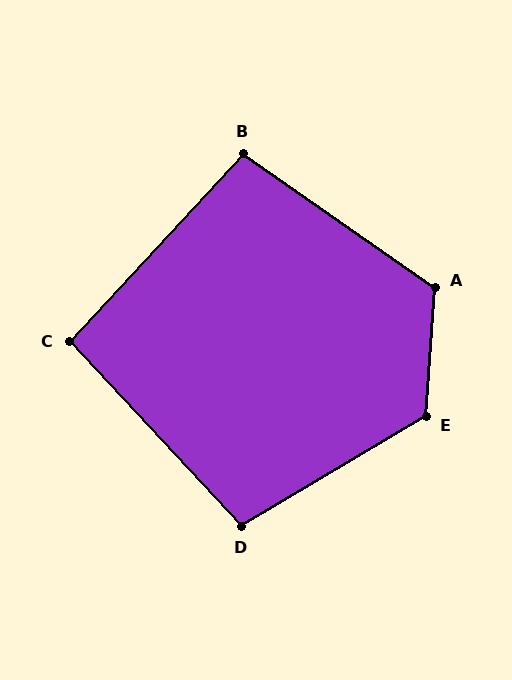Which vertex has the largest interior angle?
E, at approximately 125 degrees.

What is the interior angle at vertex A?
Approximately 121 degrees (obtuse).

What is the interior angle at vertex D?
Approximately 102 degrees (obtuse).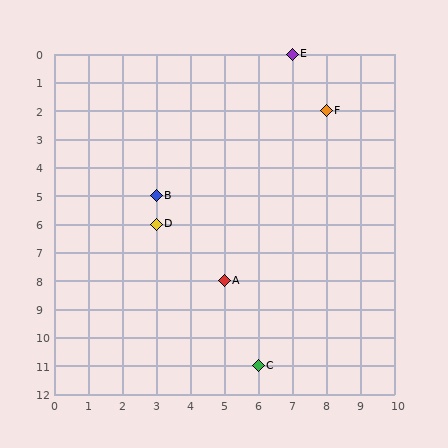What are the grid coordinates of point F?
Point F is at grid coordinates (8, 2).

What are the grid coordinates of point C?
Point C is at grid coordinates (6, 11).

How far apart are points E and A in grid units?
Points E and A are 2 columns and 8 rows apart (about 8.2 grid units diagonally).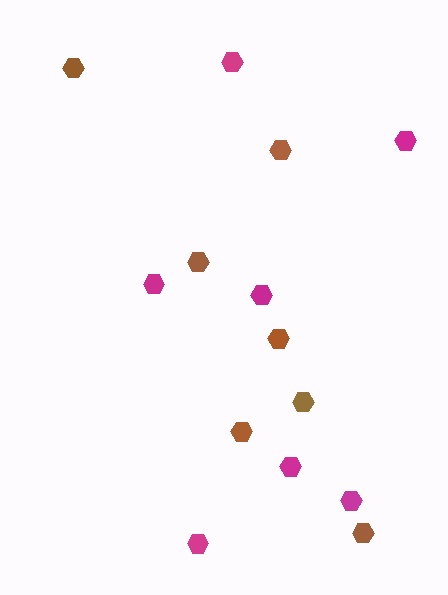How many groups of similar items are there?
There are 2 groups: one group of brown hexagons (7) and one group of magenta hexagons (7).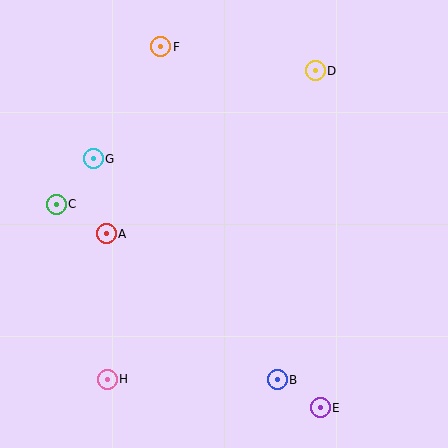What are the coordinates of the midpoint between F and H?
The midpoint between F and H is at (134, 213).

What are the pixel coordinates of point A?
Point A is at (106, 234).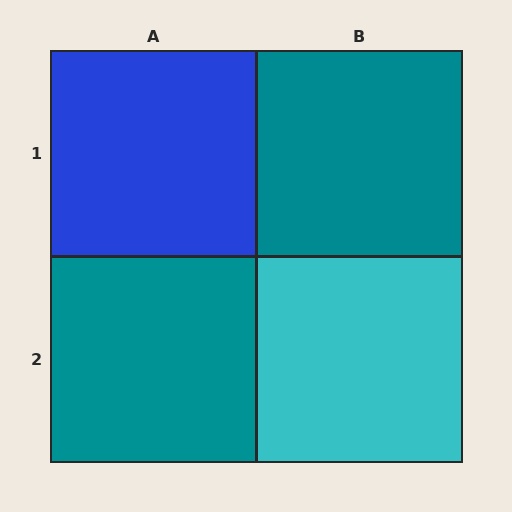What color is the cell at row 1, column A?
Blue.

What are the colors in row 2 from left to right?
Teal, cyan.